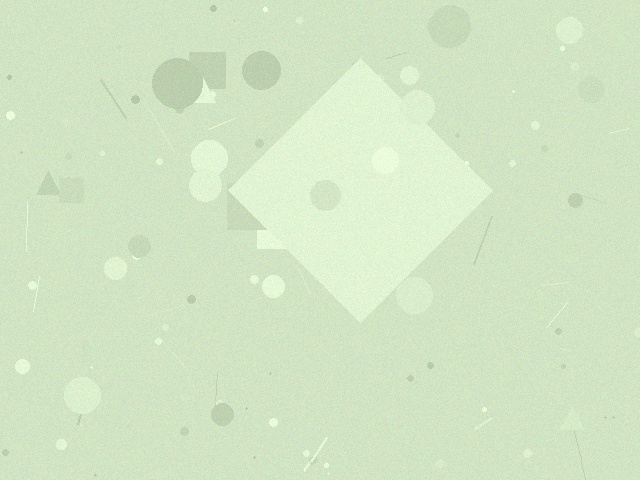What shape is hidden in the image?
A diamond is hidden in the image.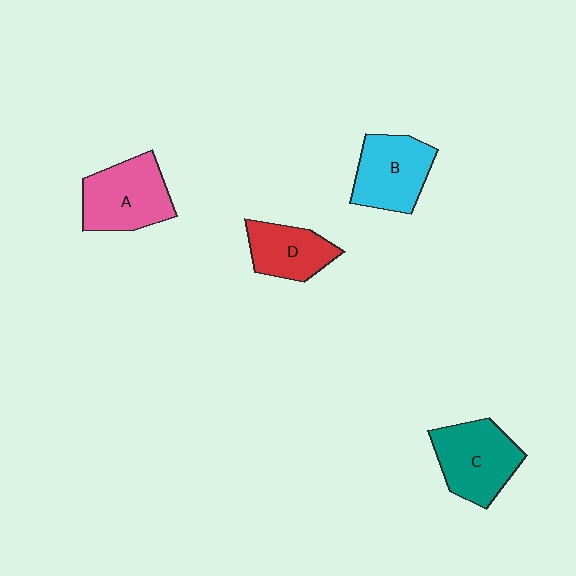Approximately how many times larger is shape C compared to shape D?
Approximately 1.4 times.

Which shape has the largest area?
Shape C (teal).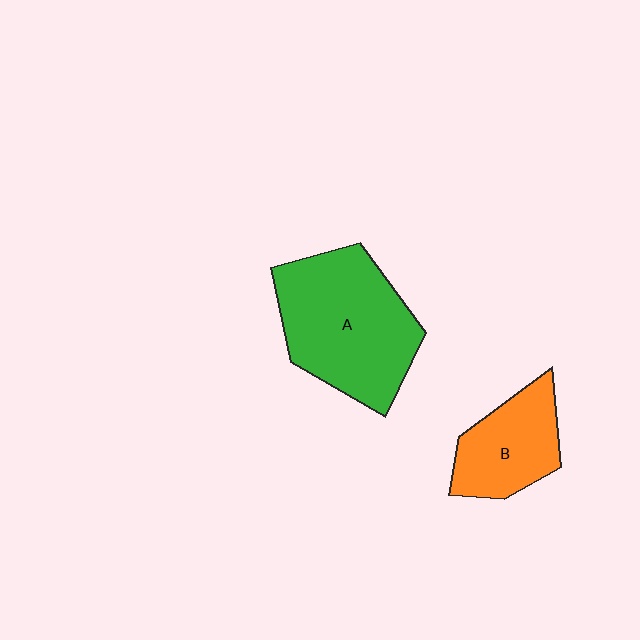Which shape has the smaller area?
Shape B (orange).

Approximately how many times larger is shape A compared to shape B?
Approximately 1.8 times.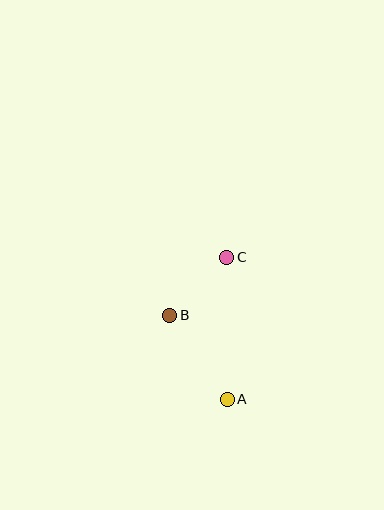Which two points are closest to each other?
Points B and C are closest to each other.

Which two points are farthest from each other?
Points A and C are farthest from each other.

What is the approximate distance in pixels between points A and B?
The distance between A and B is approximately 102 pixels.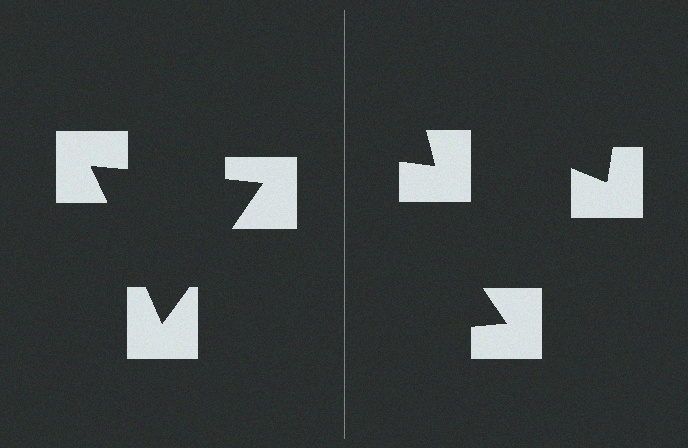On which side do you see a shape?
An illusory triangle appears on the left side. On the right side the wedge cuts are rotated, so no coherent shape forms.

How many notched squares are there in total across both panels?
6 — 3 on each side.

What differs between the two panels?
The notched squares are positioned identically on both sides; only the wedge orientations differ. On the left they align to a triangle; on the right they are misaligned.